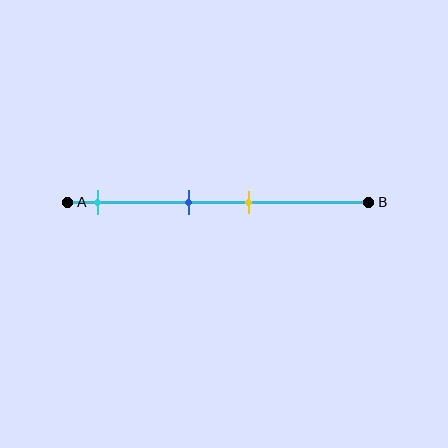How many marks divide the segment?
There are 3 marks dividing the segment.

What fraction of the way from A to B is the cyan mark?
The cyan mark is approximately 10% (0.1) of the way from A to B.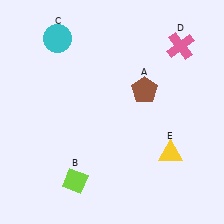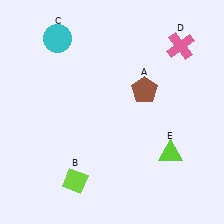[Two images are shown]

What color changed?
The triangle (E) changed from yellow in Image 1 to lime in Image 2.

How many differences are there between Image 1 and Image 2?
There is 1 difference between the two images.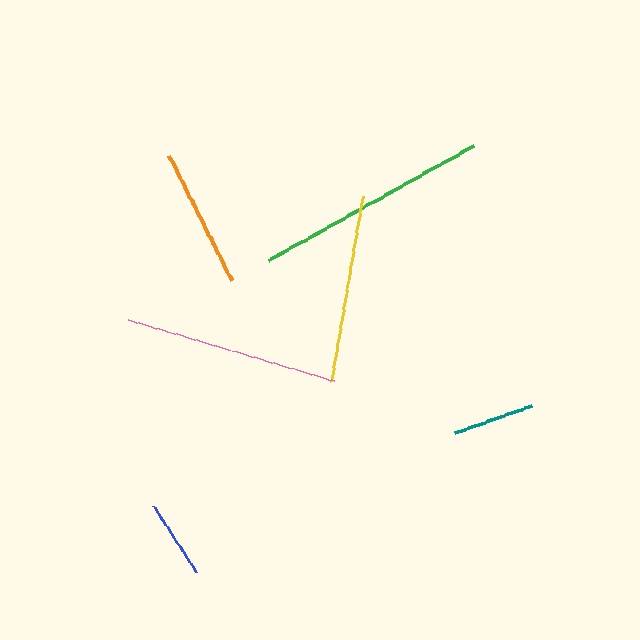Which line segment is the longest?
The green line is the longest at approximately 235 pixels.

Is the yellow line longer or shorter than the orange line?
The yellow line is longer than the orange line.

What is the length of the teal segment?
The teal segment is approximately 81 pixels long.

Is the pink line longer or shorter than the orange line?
The pink line is longer than the orange line.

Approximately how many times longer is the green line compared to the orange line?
The green line is approximately 1.7 times the length of the orange line.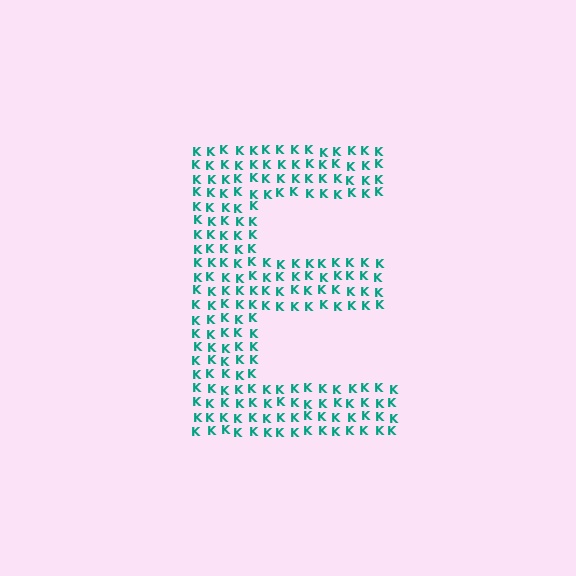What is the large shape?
The large shape is the letter E.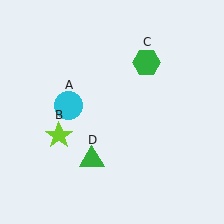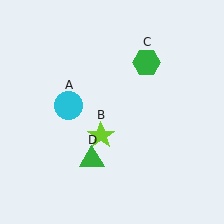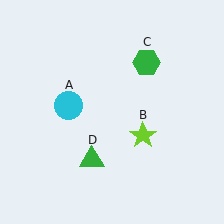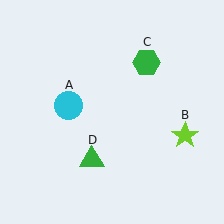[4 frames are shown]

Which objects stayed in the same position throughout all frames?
Cyan circle (object A) and green hexagon (object C) and green triangle (object D) remained stationary.